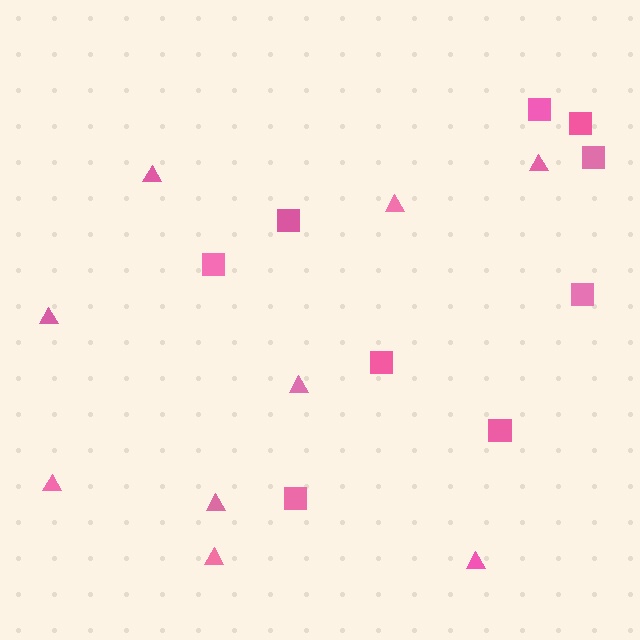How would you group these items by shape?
There are 2 groups: one group of squares (9) and one group of triangles (9).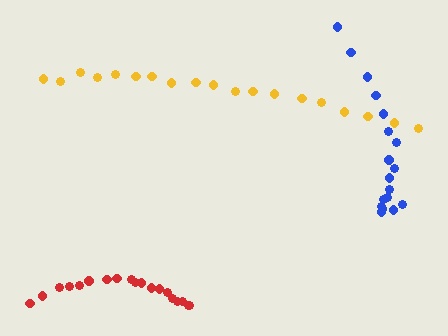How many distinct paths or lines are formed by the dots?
There are 3 distinct paths.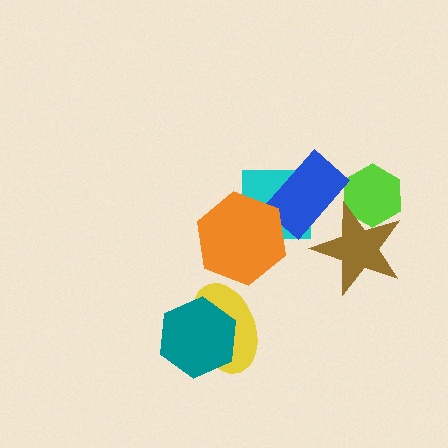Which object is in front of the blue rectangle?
The brown star is in front of the blue rectangle.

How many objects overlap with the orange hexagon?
1 object overlaps with the orange hexagon.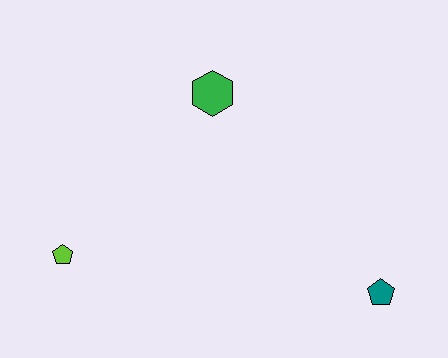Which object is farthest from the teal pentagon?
The lime pentagon is farthest from the teal pentagon.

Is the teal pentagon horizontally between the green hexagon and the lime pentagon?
No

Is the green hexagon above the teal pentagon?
Yes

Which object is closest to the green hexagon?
The lime pentagon is closest to the green hexagon.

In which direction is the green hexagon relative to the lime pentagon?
The green hexagon is above the lime pentagon.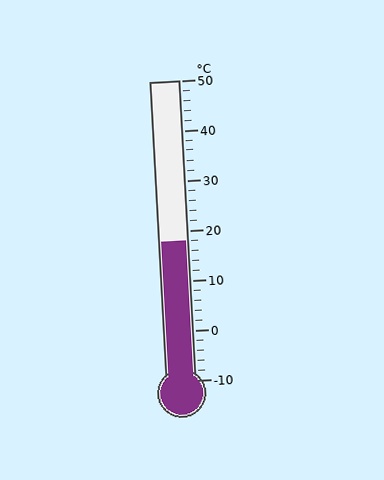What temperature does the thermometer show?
The thermometer shows approximately 18°C.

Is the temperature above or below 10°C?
The temperature is above 10°C.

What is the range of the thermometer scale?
The thermometer scale ranges from -10°C to 50°C.